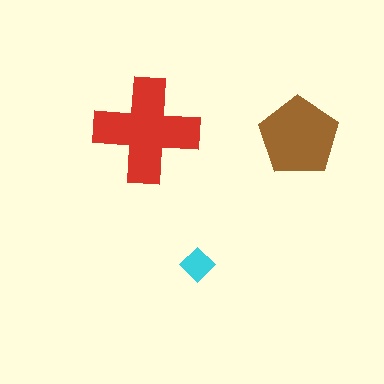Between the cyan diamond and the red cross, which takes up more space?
The red cross.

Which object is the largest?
The red cross.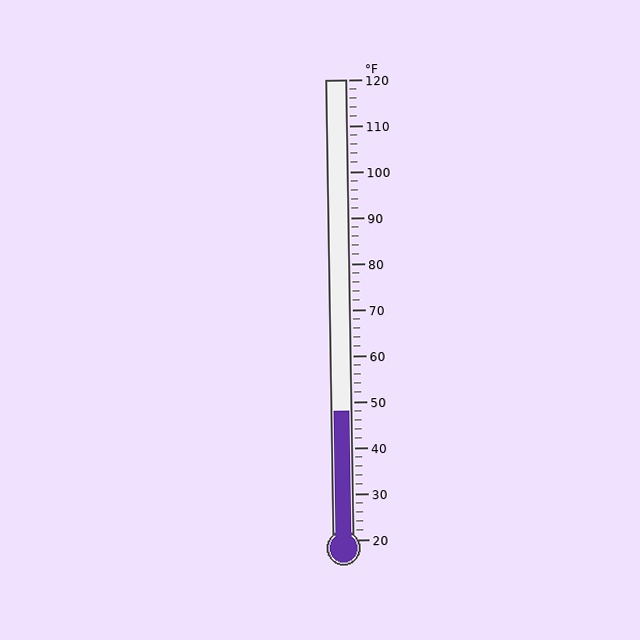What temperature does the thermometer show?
The thermometer shows approximately 48°F.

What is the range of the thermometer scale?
The thermometer scale ranges from 20°F to 120°F.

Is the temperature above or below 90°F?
The temperature is below 90°F.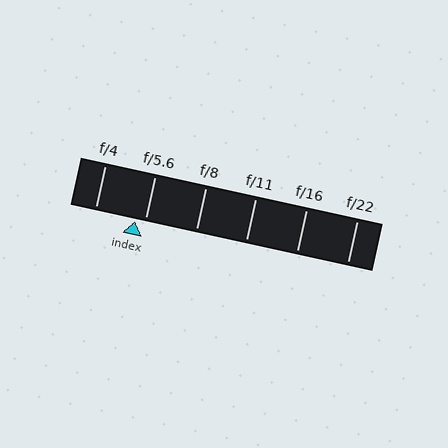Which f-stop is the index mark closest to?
The index mark is closest to f/5.6.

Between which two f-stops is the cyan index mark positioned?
The index mark is between f/4 and f/5.6.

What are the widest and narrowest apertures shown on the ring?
The widest aperture shown is f/4 and the narrowest is f/22.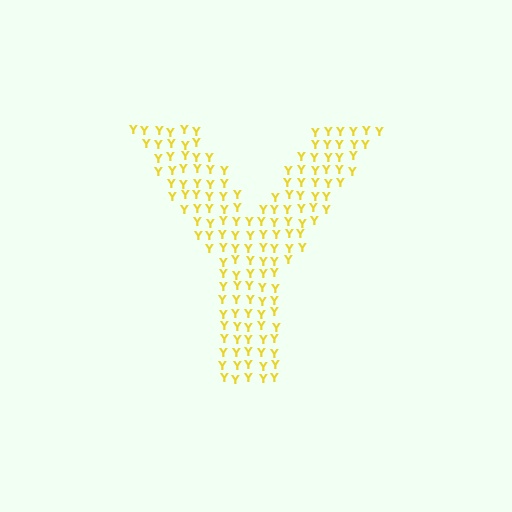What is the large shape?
The large shape is the letter Y.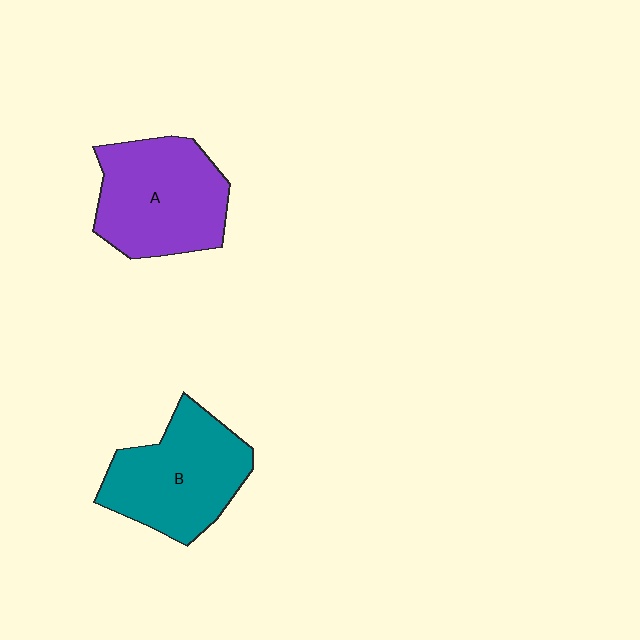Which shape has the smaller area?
Shape B (teal).